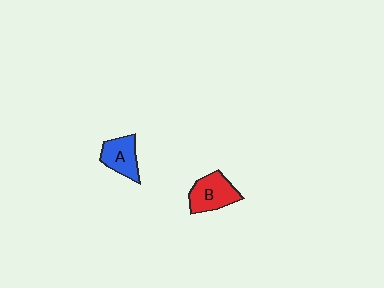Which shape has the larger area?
Shape B (red).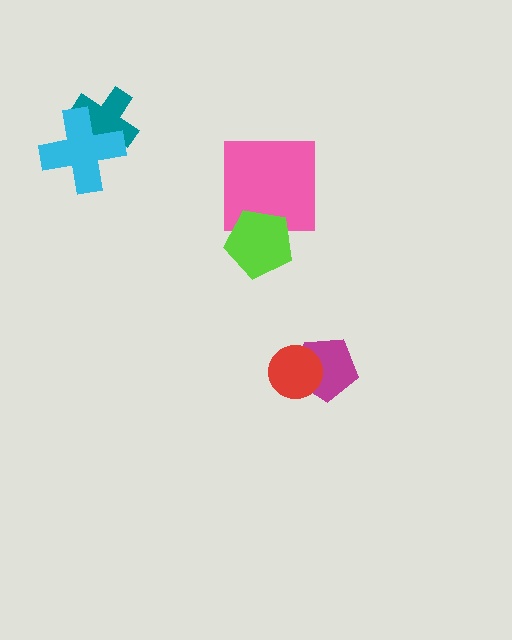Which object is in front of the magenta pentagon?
The red circle is in front of the magenta pentagon.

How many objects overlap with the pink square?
1 object overlaps with the pink square.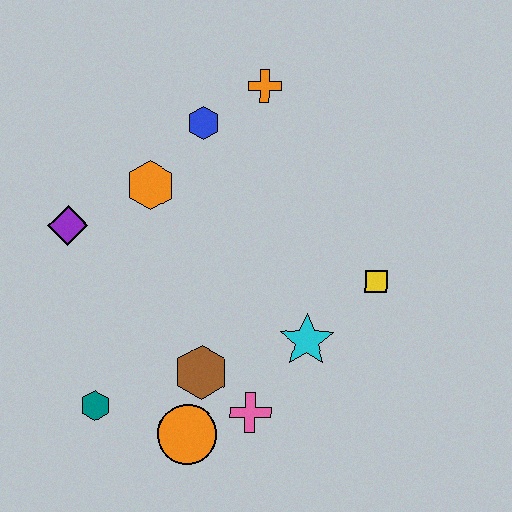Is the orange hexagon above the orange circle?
Yes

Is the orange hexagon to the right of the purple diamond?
Yes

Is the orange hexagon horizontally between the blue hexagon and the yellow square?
No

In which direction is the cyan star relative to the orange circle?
The cyan star is to the right of the orange circle.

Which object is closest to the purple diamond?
The orange hexagon is closest to the purple diamond.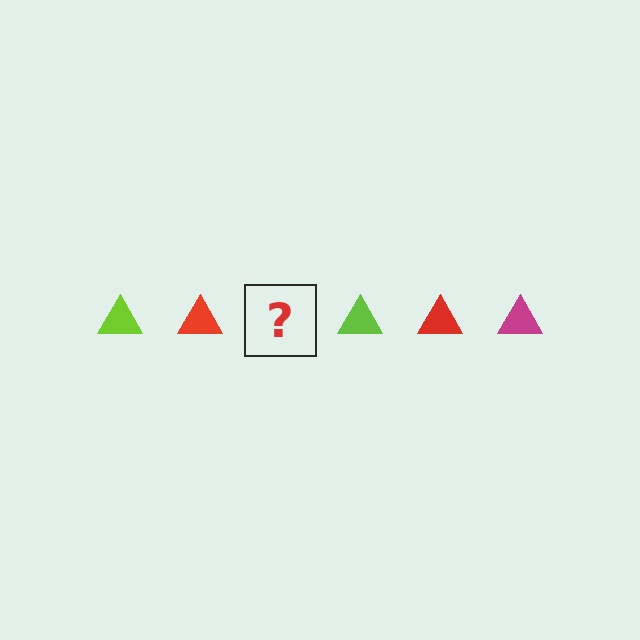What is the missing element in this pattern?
The missing element is a magenta triangle.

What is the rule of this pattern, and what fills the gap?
The rule is that the pattern cycles through lime, red, magenta triangles. The gap should be filled with a magenta triangle.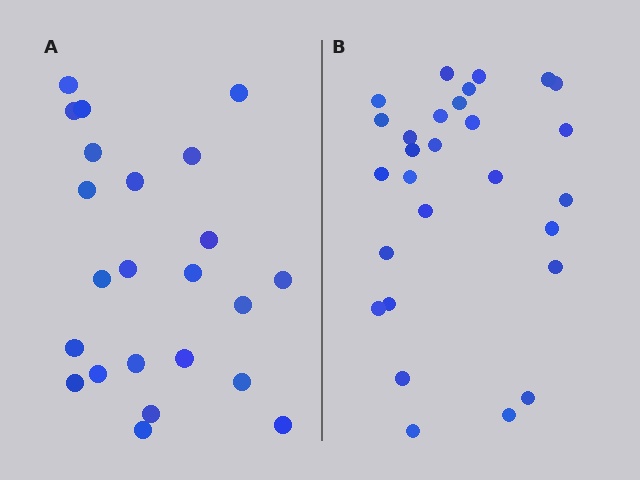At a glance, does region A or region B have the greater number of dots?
Region B (the right region) has more dots.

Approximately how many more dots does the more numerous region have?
Region B has about 5 more dots than region A.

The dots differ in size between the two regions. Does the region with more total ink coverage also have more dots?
No. Region A has more total ink coverage because its dots are larger, but region B actually contains more individual dots. Total area can be misleading — the number of items is what matters here.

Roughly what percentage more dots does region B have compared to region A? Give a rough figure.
About 20% more.